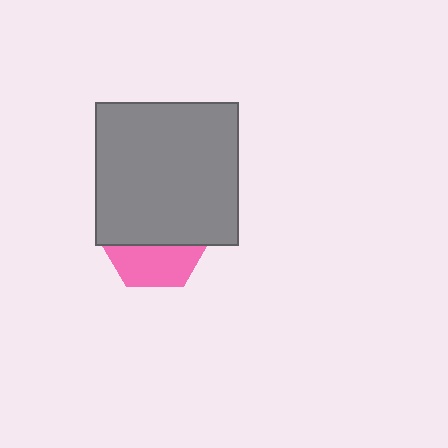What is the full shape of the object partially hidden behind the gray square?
The partially hidden object is a pink hexagon.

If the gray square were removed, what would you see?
You would see the complete pink hexagon.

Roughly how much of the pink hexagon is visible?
A small part of it is visible (roughly 40%).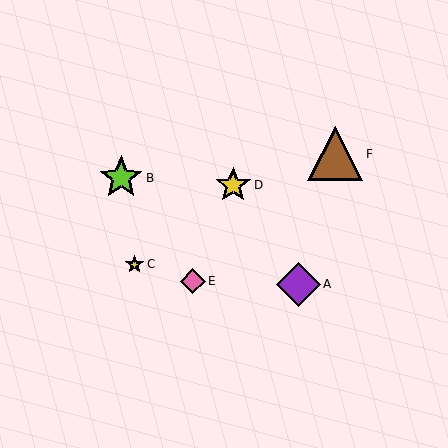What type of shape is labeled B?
Shape B is a lime star.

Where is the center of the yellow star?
The center of the yellow star is at (134, 264).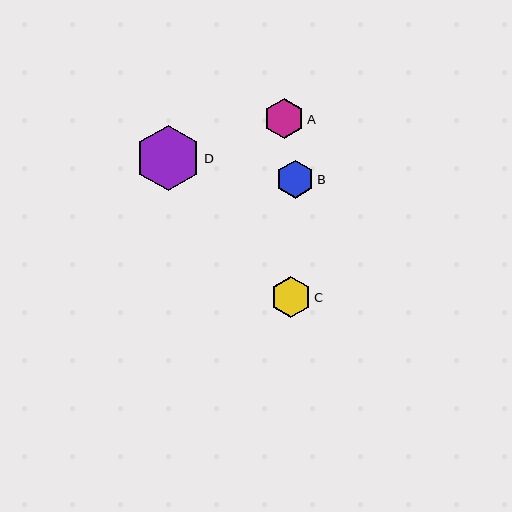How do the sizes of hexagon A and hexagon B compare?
Hexagon A and hexagon B are approximately the same size.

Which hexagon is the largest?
Hexagon D is the largest with a size of approximately 65 pixels.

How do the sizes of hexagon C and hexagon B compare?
Hexagon C and hexagon B are approximately the same size.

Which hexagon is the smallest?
Hexagon B is the smallest with a size of approximately 38 pixels.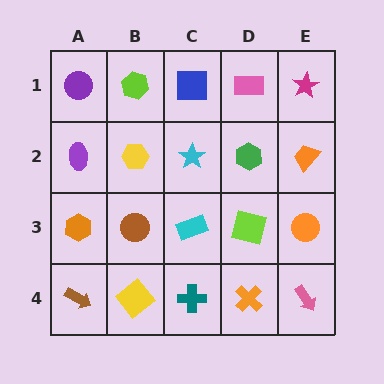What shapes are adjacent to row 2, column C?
A blue square (row 1, column C), a cyan rectangle (row 3, column C), a yellow hexagon (row 2, column B), a green hexagon (row 2, column D).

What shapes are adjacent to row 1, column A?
A purple ellipse (row 2, column A), a lime hexagon (row 1, column B).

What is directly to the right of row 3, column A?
A brown circle.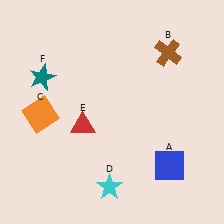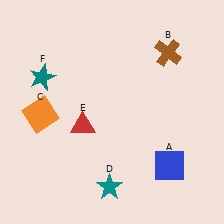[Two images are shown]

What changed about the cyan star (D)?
In Image 1, D is cyan. In Image 2, it changed to teal.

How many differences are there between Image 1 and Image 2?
There is 1 difference between the two images.